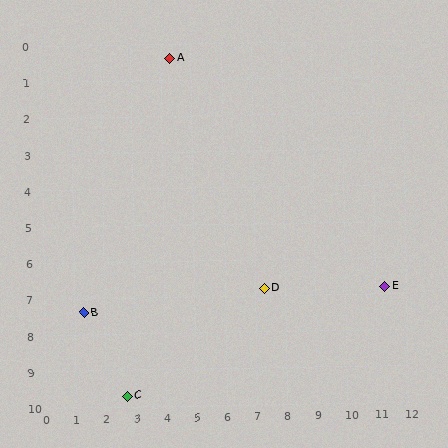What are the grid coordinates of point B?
Point B is at approximately (1.3, 7.4).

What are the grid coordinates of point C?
Point C is at approximately (2.7, 9.7).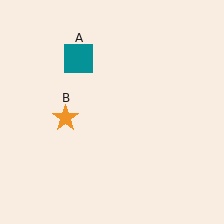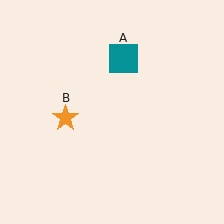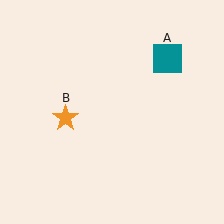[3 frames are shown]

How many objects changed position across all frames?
1 object changed position: teal square (object A).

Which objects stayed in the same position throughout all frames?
Orange star (object B) remained stationary.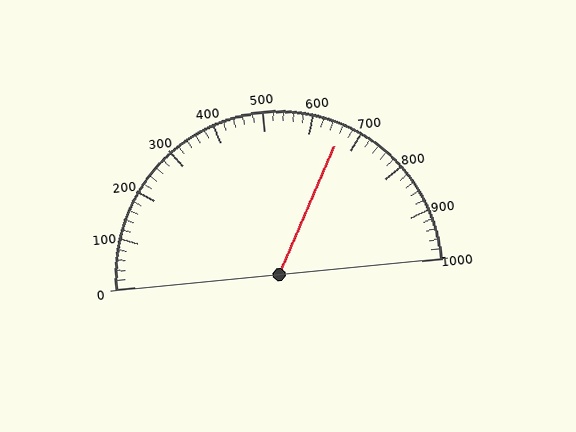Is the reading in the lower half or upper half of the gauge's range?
The reading is in the upper half of the range (0 to 1000).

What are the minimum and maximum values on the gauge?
The gauge ranges from 0 to 1000.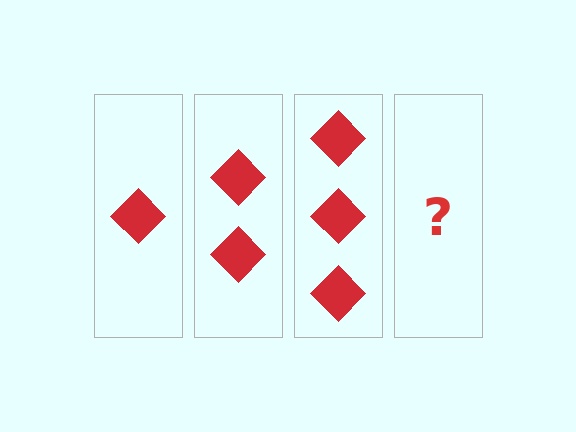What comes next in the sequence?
The next element should be 4 diamonds.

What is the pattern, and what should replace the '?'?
The pattern is that each step adds one more diamond. The '?' should be 4 diamonds.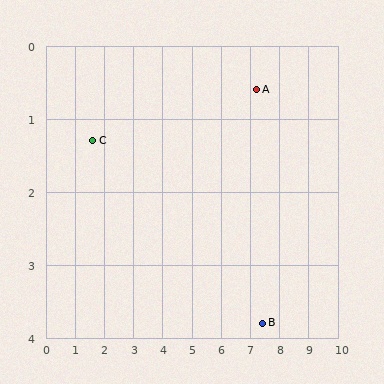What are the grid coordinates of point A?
Point A is at approximately (7.2, 0.6).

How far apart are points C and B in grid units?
Points C and B are about 6.3 grid units apart.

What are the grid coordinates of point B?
Point B is at approximately (7.4, 3.8).